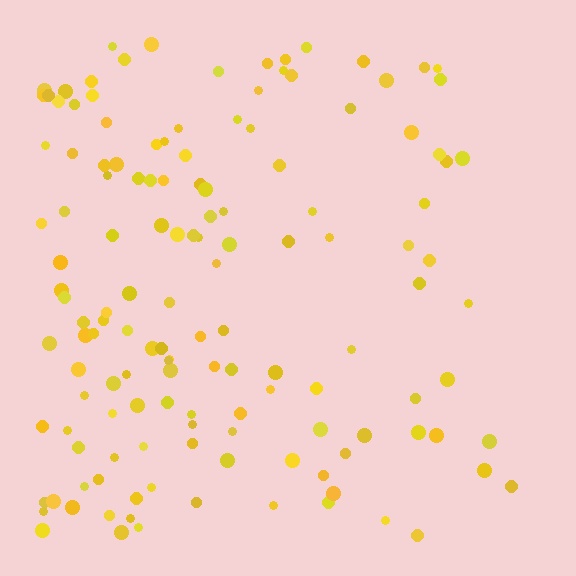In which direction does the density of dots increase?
From right to left, with the left side densest.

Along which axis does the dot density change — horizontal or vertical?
Horizontal.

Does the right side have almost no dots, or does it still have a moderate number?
Still a moderate number, just noticeably fewer than the left.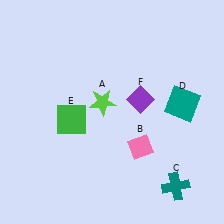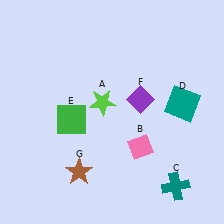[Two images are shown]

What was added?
A brown star (G) was added in Image 2.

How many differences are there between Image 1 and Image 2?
There is 1 difference between the two images.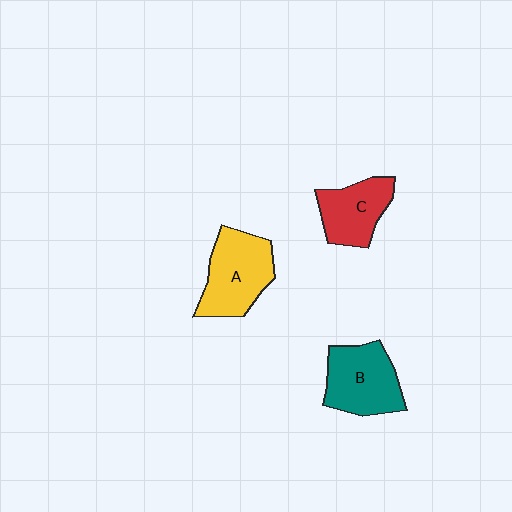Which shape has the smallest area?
Shape C (red).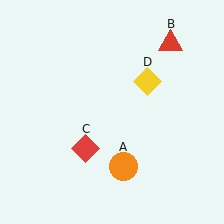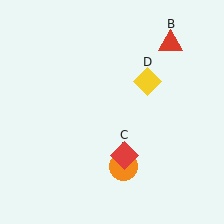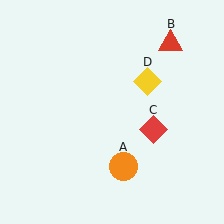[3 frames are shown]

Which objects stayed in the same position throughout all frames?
Orange circle (object A) and red triangle (object B) and yellow diamond (object D) remained stationary.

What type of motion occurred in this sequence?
The red diamond (object C) rotated counterclockwise around the center of the scene.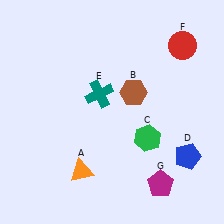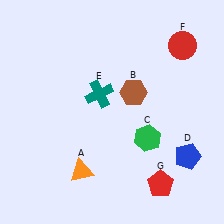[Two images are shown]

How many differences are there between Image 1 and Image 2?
There is 1 difference between the two images.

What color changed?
The pentagon (G) changed from magenta in Image 1 to red in Image 2.